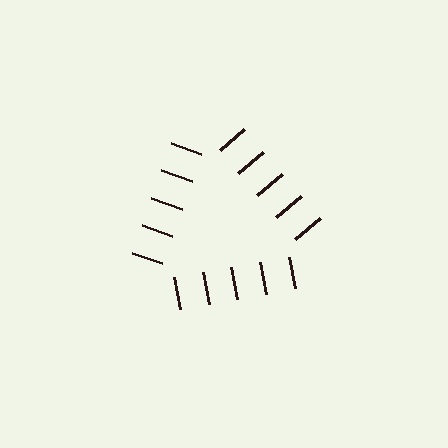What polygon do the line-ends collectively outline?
An illusory triangle — the line segments terminate on its edges but no continuous stroke is drawn.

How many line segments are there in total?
15 — 5 along each of the 3 edges.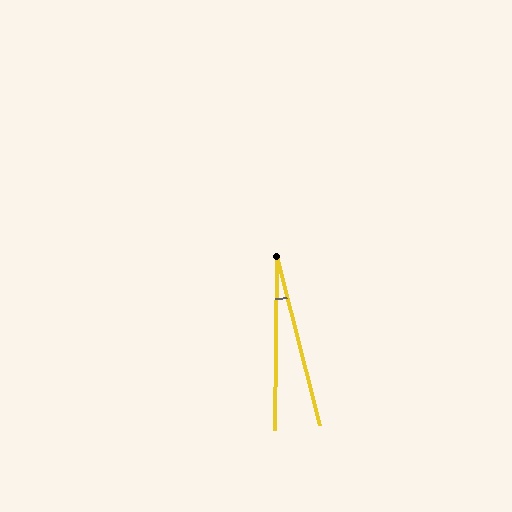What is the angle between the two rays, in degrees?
Approximately 15 degrees.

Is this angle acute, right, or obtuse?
It is acute.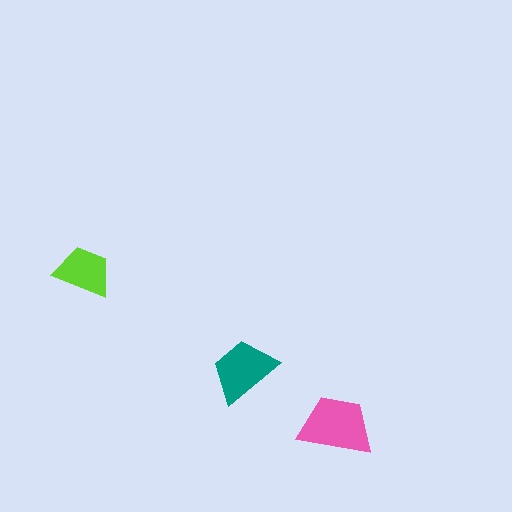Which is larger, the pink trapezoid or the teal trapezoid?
The pink one.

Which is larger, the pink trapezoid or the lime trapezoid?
The pink one.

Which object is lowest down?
The pink trapezoid is bottommost.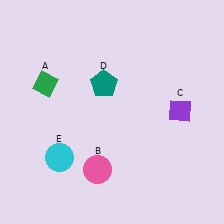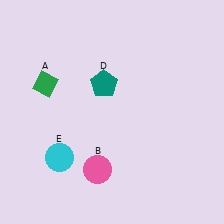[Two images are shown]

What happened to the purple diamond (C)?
The purple diamond (C) was removed in Image 2. It was in the top-right area of Image 1.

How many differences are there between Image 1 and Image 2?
There is 1 difference between the two images.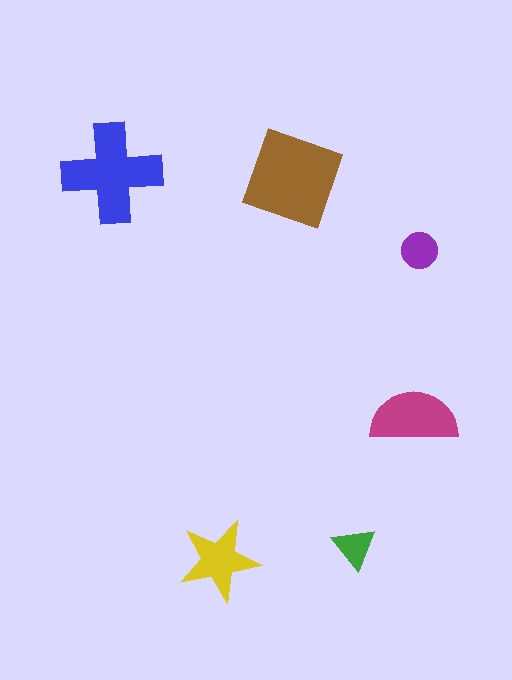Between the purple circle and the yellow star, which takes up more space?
The yellow star.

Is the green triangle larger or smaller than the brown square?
Smaller.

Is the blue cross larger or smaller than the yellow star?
Larger.